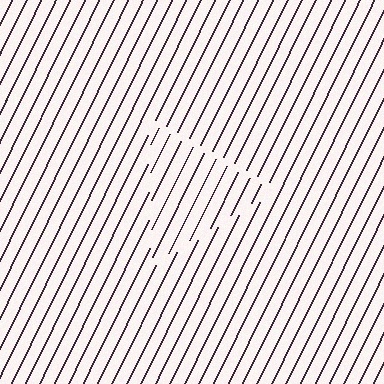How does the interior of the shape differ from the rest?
The interior of the shape contains the same grating, shifted by half a period — the contour is defined by the phase discontinuity where line-ends from the inner and outer gratings abut.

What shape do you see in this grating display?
An illusory triangle. The interior of the shape contains the same grating, shifted by half a period — the contour is defined by the phase discontinuity where line-ends from the inner and outer gratings abut.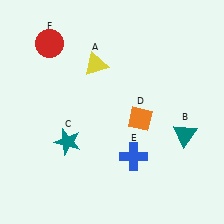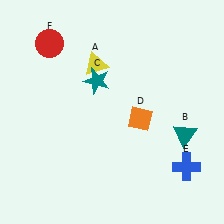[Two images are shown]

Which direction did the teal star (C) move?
The teal star (C) moved up.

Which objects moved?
The objects that moved are: the teal star (C), the blue cross (E).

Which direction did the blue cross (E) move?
The blue cross (E) moved right.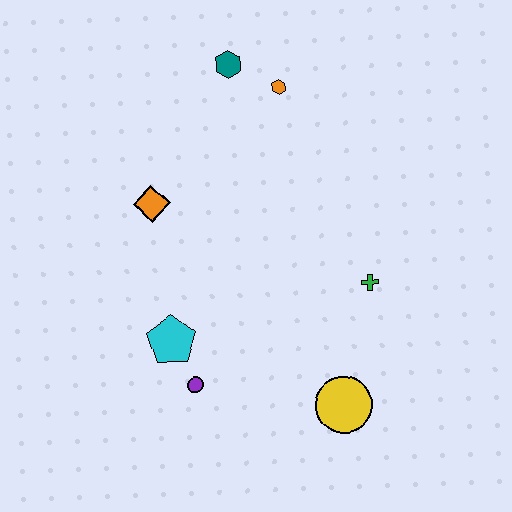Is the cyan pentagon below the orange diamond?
Yes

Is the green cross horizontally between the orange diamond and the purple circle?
No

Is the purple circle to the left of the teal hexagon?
Yes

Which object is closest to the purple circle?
The cyan pentagon is closest to the purple circle.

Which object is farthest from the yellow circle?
The teal hexagon is farthest from the yellow circle.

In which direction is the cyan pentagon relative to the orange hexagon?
The cyan pentagon is below the orange hexagon.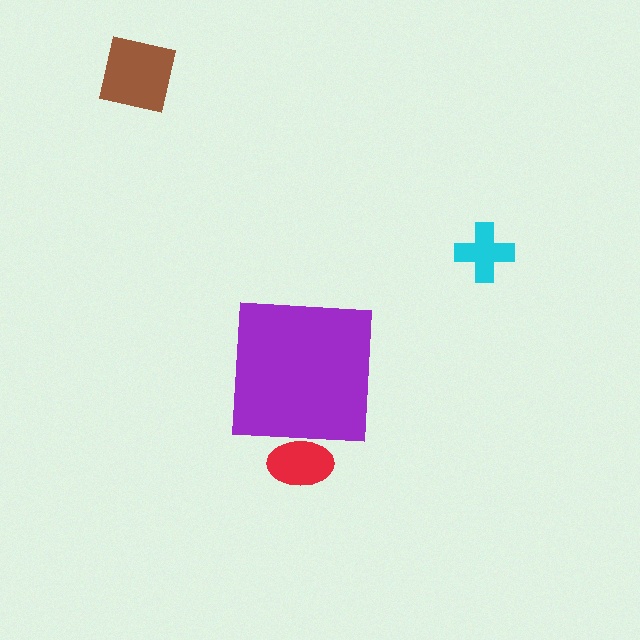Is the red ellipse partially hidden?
Yes, the red ellipse is partially hidden behind the purple square.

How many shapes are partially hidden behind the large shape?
1 shape is partially hidden.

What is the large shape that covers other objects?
A purple square.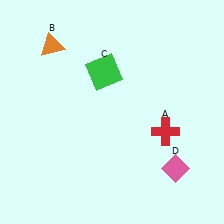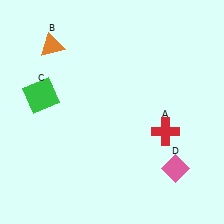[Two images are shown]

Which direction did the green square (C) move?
The green square (C) moved left.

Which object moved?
The green square (C) moved left.